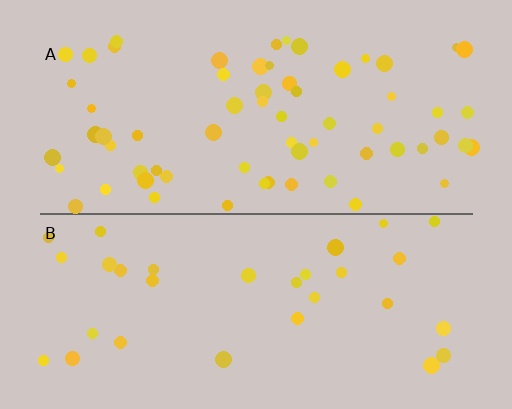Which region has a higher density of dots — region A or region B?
A (the top).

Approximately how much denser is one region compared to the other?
Approximately 2.1× — region A over region B.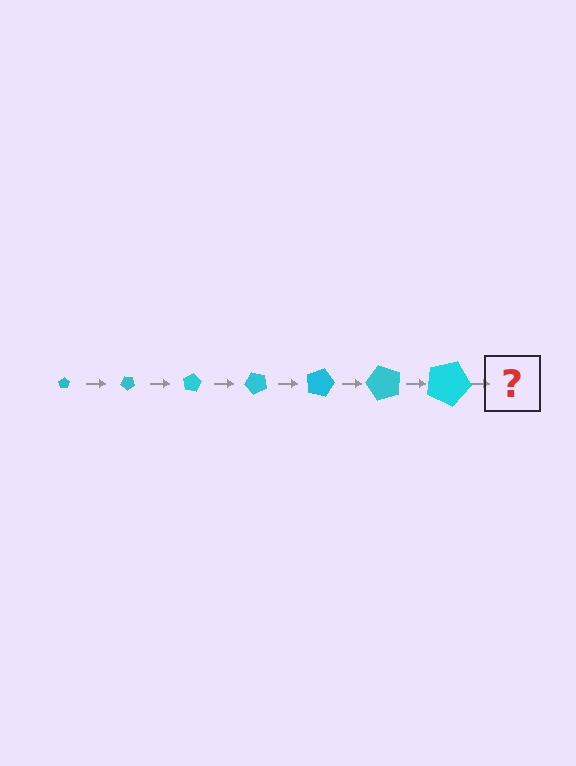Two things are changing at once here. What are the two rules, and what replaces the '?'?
The two rules are that the pentagon grows larger each step and it rotates 40 degrees each step. The '?' should be a pentagon, larger than the previous one and rotated 280 degrees from the start.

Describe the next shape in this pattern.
It should be a pentagon, larger than the previous one and rotated 280 degrees from the start.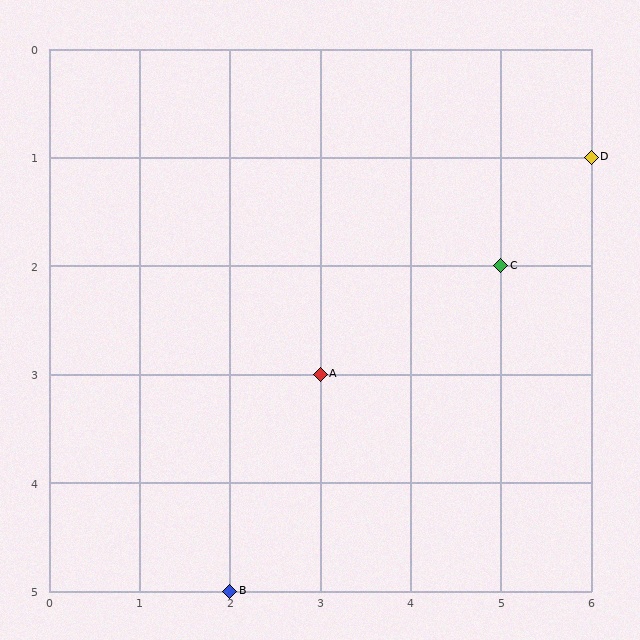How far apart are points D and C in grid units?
Points D and C are 1 column and 1 row apart (about 1.4 grid units diagonally).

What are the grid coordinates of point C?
Point C is at grid coordinates (5, 2).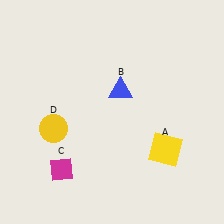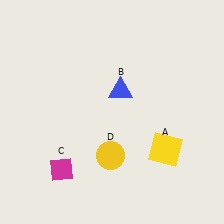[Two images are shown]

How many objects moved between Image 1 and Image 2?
1 object moved between the two images.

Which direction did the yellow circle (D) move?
The yellow circle (D) moved right.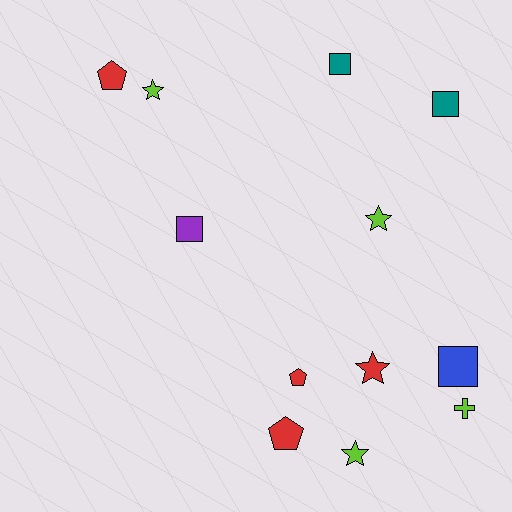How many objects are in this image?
There are 12 objects.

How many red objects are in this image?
There are 4 red objects.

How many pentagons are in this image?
There are 3 pentagons.